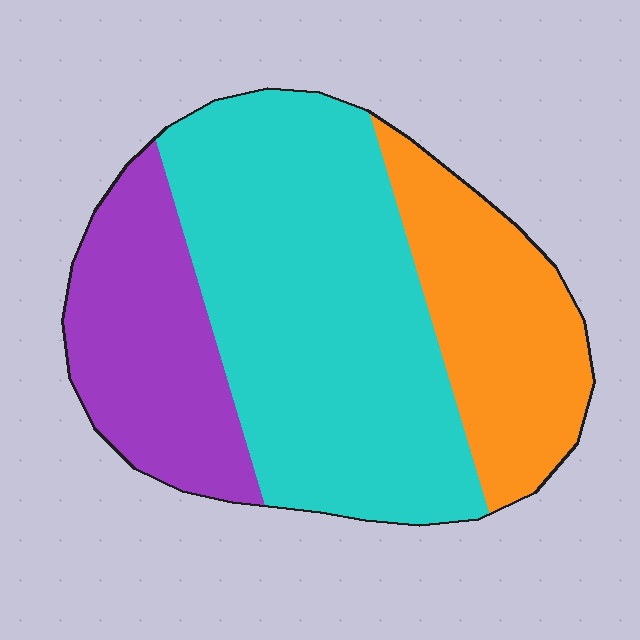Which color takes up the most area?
Cyan, at roughly 55%.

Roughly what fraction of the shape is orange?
Orange takes up about one quarter (1/4) of the shape.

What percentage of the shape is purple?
Purple takes up about one quarter (1/4) of the shape.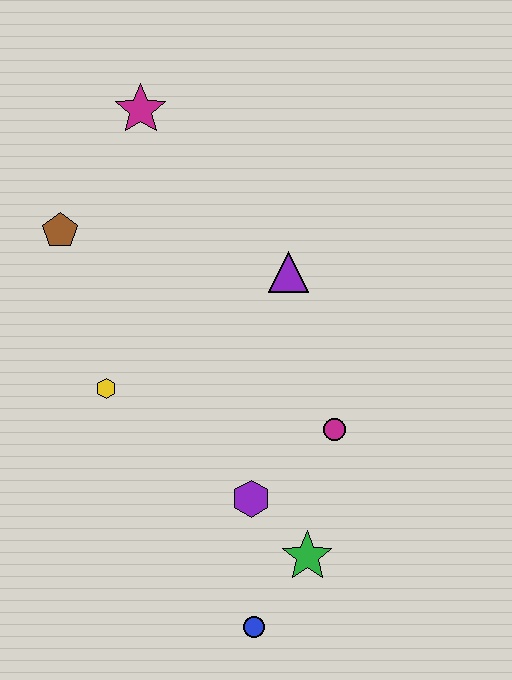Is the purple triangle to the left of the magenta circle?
Yes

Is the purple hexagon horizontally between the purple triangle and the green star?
No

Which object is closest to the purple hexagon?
The green star is closest to the purple hexagon.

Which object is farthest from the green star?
The magenta star is farthest from the green star.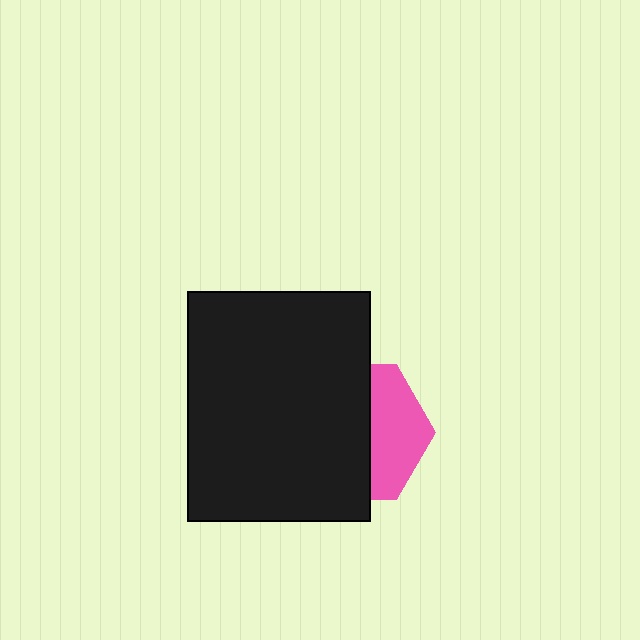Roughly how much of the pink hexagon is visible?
A small part of it is visible (roughly 38%).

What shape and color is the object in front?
The object in front is a black rectangle.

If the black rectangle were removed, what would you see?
You would see the complete pink hexagon.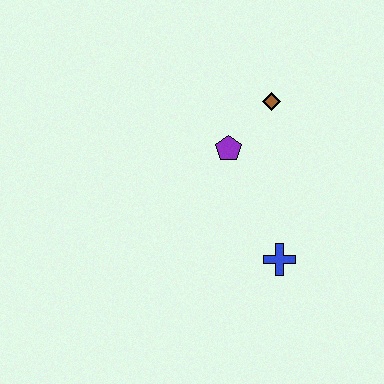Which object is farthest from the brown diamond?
The blue cross is farthest from the brown diamond.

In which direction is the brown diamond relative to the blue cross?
The brown diamond is above the blue cross.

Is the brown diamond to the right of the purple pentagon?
Yes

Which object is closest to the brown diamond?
The purple pentagon is closest to the brown diamond.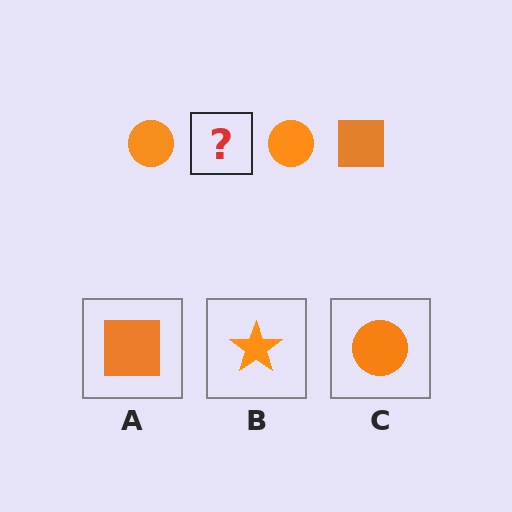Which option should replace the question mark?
Option A.